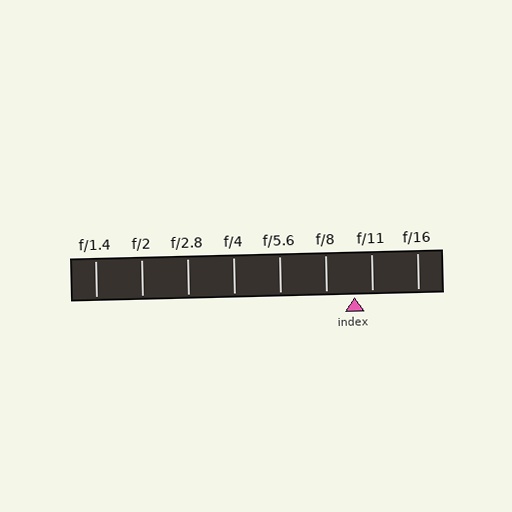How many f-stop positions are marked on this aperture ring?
There are 8 f-stop positions marked.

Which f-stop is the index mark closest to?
The index mark is closest to f/11.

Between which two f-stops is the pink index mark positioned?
The index mark is between f/8 and f/11.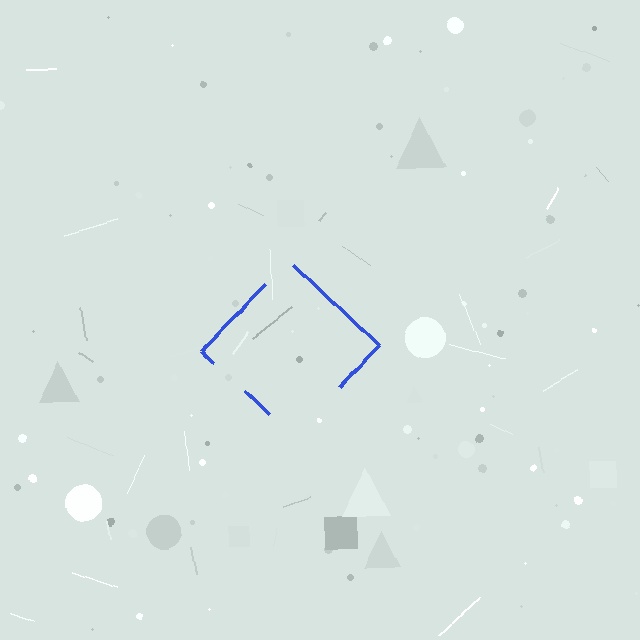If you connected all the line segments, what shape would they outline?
They would outline a diamond.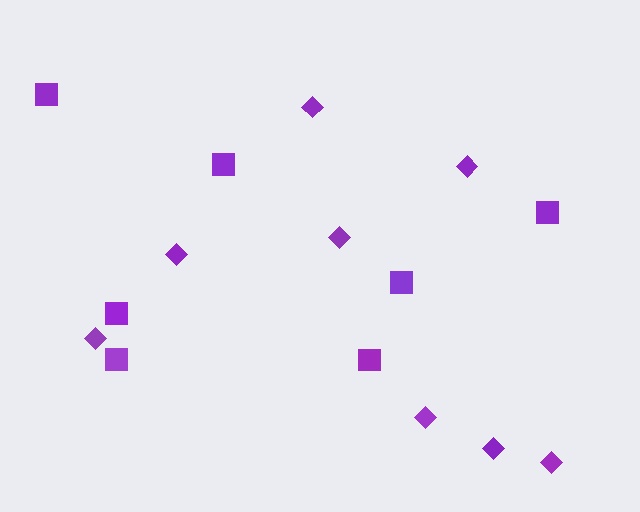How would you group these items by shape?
There are 2 groups: one group of diamonds (8) and one group of squares (7).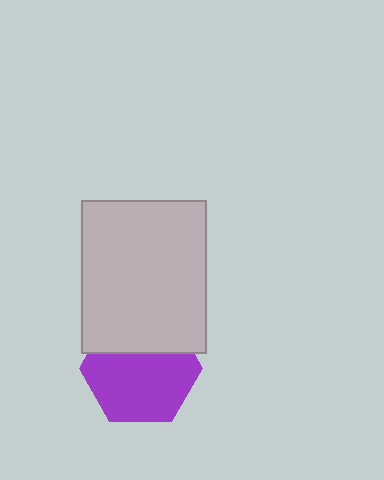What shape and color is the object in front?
The object in front is a light gray rectangle.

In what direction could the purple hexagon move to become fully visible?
The purple hexagon could move down. That would shift it out from behind the light gray rectangle entirely.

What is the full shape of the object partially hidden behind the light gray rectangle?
The partially hidden object is a purple hexagon.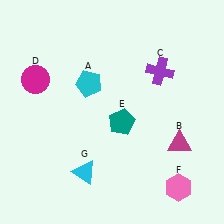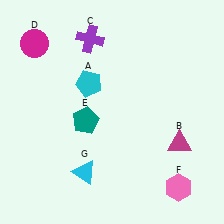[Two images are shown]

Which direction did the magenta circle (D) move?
The magenta circle (D) moved up.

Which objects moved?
The objects that moved are: the purple cross (C), the magenta circle (D), the teal pentagon (E).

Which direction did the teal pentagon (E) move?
The teal pentagon (E) moved left.